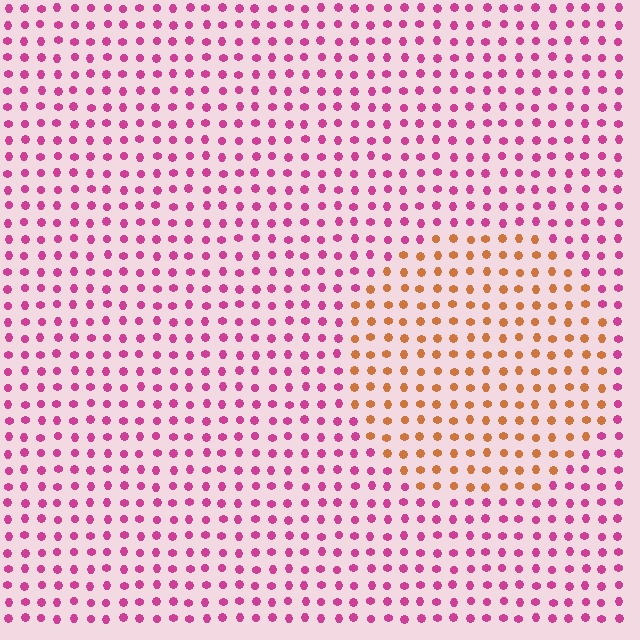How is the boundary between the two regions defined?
The boundary is defined purely by a slight shift in hue (about 60 degrees). Spacing, size, and orientation are identical on both sides.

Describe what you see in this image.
The image is filled with small magenta elements in a uniform arrangement. A circle-shaped region is visible where the elements are tinted to a slightly different hue, forming a subtle color boundary.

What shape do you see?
I see a circle.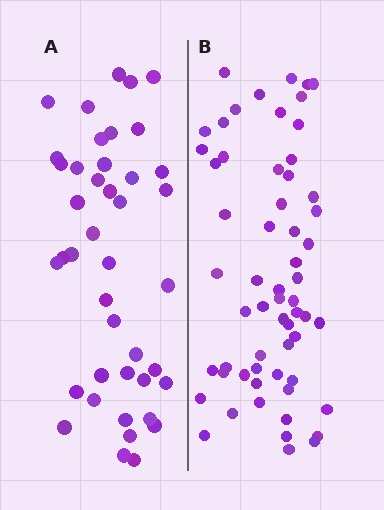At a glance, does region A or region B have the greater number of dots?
Region B (the right region) has more dots.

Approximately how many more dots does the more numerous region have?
Region B has approximately 20 more dots than region A.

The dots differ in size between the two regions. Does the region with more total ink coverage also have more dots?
No. Region A has more total ink coverage because its dots are larger, but region B actually contains more individual dots. Total area can be misleading — the number of items is what matters here.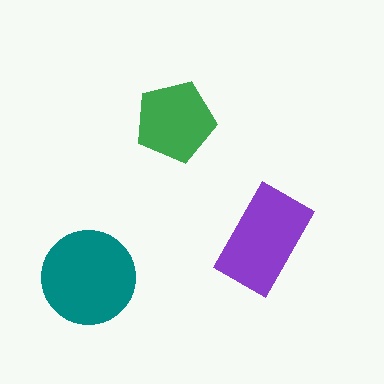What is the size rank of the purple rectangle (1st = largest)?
2nd.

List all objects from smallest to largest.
The green pentagon, the purple rectangle, the teal circle.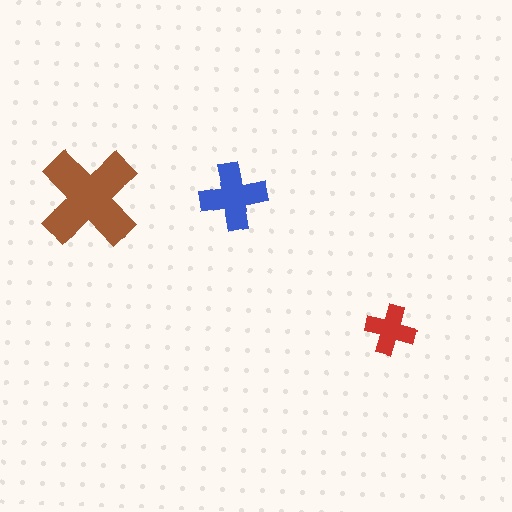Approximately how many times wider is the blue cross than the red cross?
About 1.5 times wider.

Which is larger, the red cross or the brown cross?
The brown one.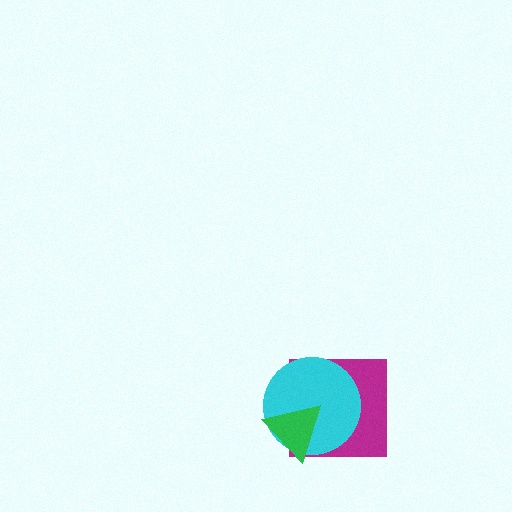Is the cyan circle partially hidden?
Yes, it is partially covered by another shape.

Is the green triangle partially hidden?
No, no other shape covers it.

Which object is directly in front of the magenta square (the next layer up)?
The cyan circle is directly in front of the magenta square.